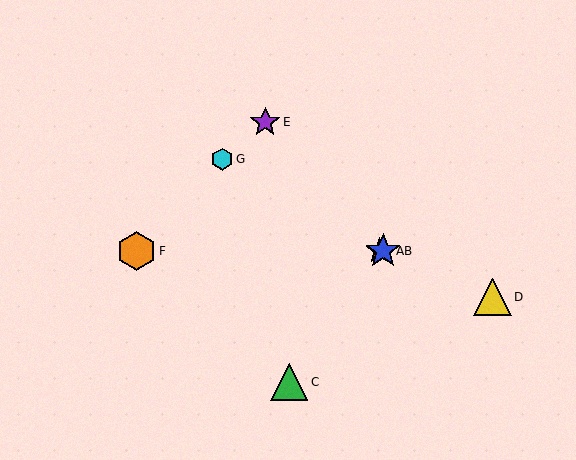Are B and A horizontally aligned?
Yes, both are at y≈251.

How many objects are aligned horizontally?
3 objects (A, B, F) are aligned horizontally.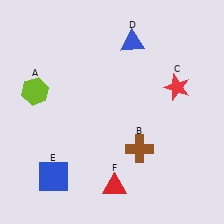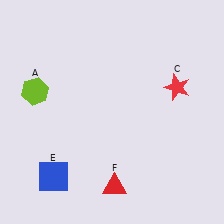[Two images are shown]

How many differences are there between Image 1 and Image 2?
There are 2 differences between the two images.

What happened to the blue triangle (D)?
The blue triangle (D) was removed in Image 2. It was in the top-right area of Image 1.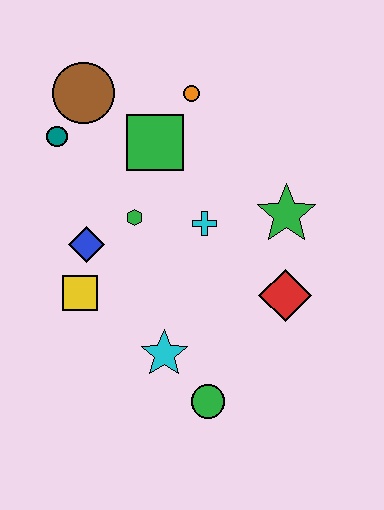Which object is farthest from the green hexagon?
The green circle is farthest from the green hexagon.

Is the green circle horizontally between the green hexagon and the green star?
Yes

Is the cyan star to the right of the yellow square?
Yes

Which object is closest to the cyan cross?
The green hexagon is closest to the cyan cross.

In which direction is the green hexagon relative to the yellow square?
The green hexagon is above the yellow square.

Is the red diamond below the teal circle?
Yes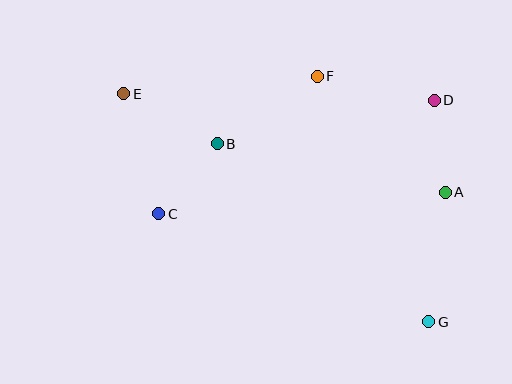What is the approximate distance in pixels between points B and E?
The distance between B and E is approximately 106 pixels.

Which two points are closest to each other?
Points B and C are closest to each other.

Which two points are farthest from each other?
Points E and G are farthest from each other.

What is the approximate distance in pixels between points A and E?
The distance between A and E is approximately 336 pixels.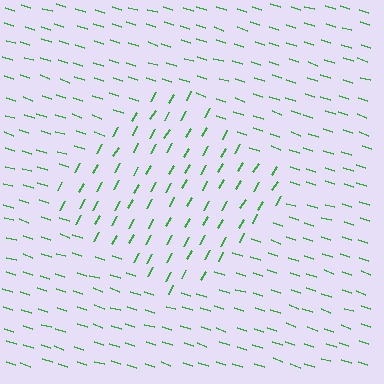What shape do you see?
I see a diamond.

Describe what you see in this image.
The image is filled with small green line segments. A diamond region in the image has lines oriented differently from the surrounding lines, creating a visible texture boundary.